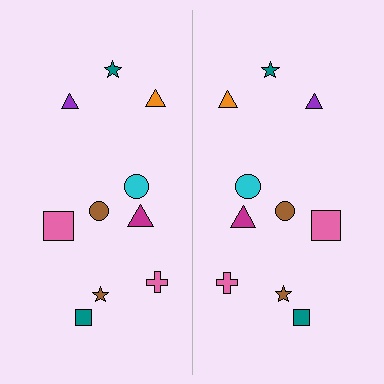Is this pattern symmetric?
Yes, this pattern has bilateral (reflection) symmetry.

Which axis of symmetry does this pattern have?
The pattern has a vertical axis of symmetry running through the center of the image.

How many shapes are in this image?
There are 20 shapes in this image.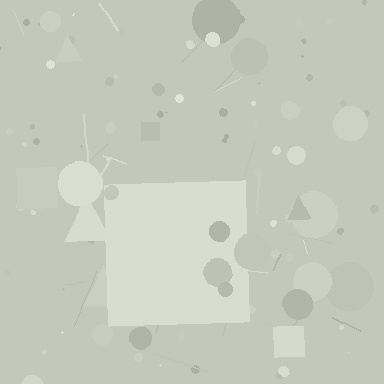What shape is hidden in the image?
A square is hidden in the image.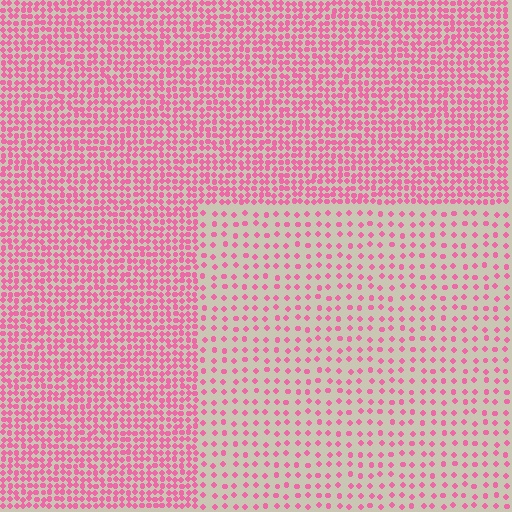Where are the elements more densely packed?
The elements are more densely packed outside the rectangle boundary.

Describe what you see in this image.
The image contains small pink elements arranged at two different densities. A rectangle-shaped region is visible where the elements are less densely packed than the surrounding area.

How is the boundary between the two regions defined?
The boundary is defined by a change in element density (approximately 2.5x ratio). All elements are the same color, size, and shape.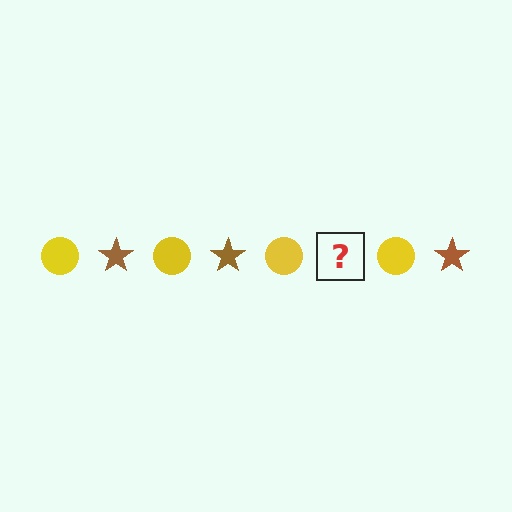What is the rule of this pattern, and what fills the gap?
The rule is that the pattern alternates between yellow circle and brown star. The gap should be filled with a brown star.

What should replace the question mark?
The question mark should be replaced with a brown star.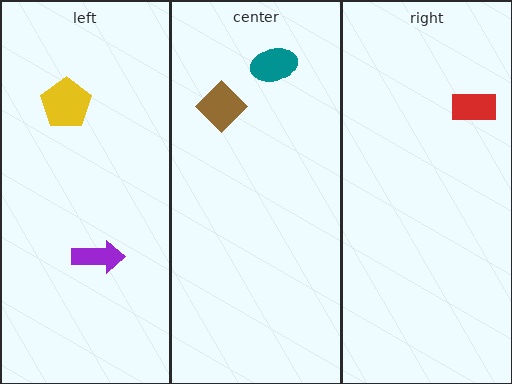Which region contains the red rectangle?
The right region.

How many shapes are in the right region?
1.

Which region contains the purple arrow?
The left region.